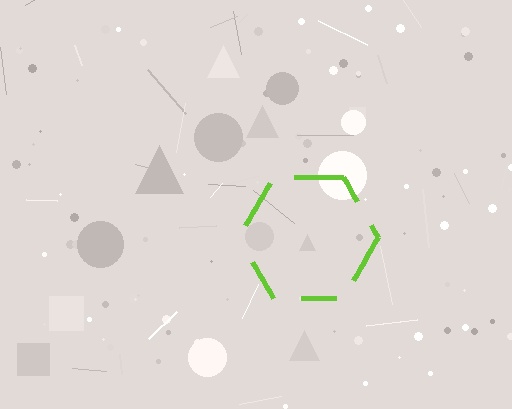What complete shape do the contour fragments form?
The contour fragments form a hexagon.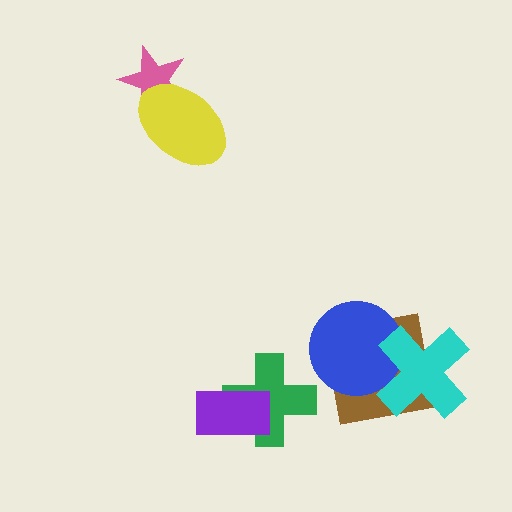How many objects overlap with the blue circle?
2 objects overlap with the blue circle.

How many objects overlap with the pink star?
1 object overlaps with the pink star.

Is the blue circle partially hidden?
Yes, it is partially covered by another shape.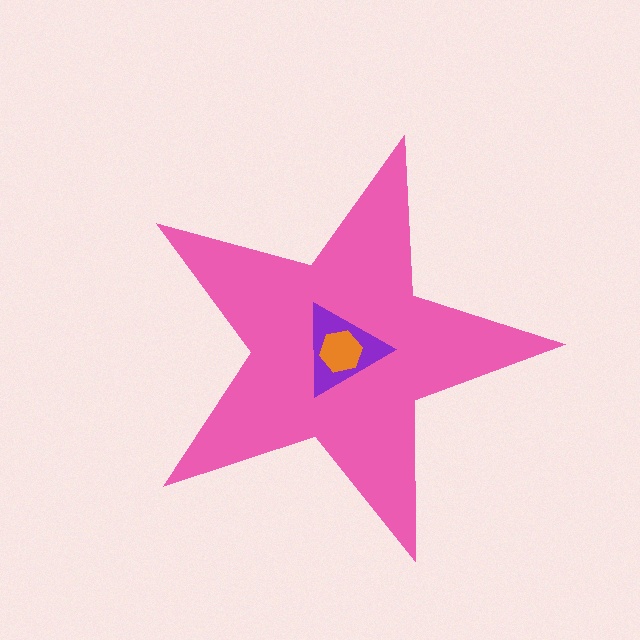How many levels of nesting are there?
3.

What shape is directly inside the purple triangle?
The orange hexagon.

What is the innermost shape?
The orange hexagon.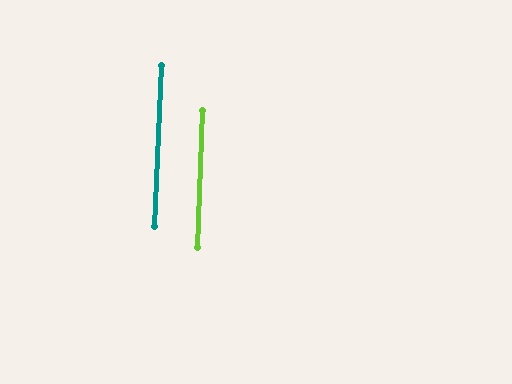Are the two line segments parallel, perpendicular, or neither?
Parallel — their directions differ by only 0.7°.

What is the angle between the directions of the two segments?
Approximately 1 degree.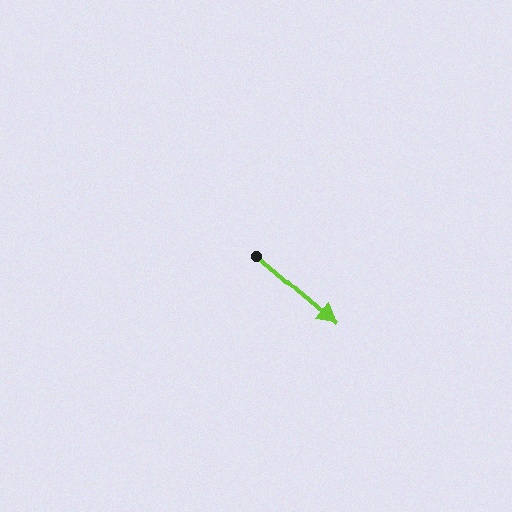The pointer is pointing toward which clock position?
Roughly 4 o'clock.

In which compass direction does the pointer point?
Southeast.